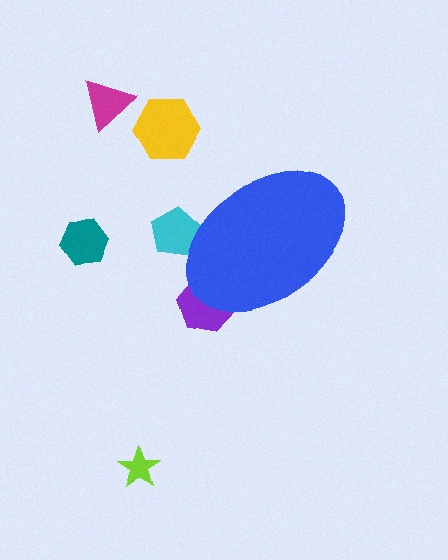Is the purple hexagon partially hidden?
Yes, the purple hexagon is partially hidden behind the blue ellipse.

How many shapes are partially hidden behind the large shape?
2 shapes are partially hidden.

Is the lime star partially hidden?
No, the lime star is fully visible.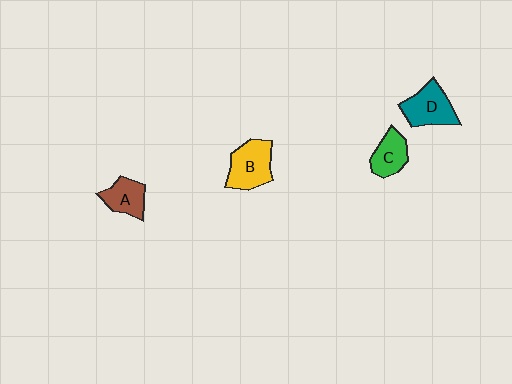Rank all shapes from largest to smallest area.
From largest to smallest: B (yellow), D (teal), A (brown), C (green).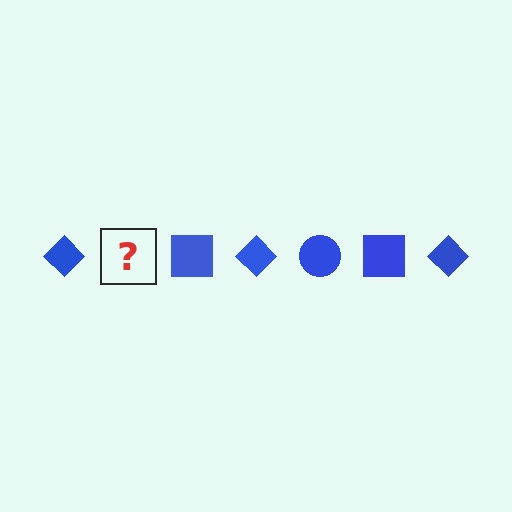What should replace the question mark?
The question mark should be replaced with a blue circle.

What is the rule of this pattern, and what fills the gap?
The rule is that the pattern cycles through diamond, circle, square shapes in blue. The gap should be filled with a blue circle.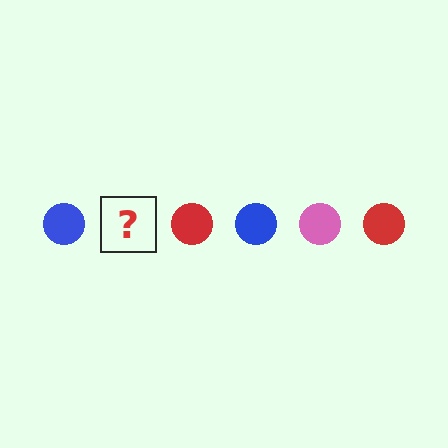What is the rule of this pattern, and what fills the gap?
The rule is that the pattern cycles through blue, pink, red circles. The gap should be filled with a pink circle.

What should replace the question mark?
The question mark should be replaced with a pink circle.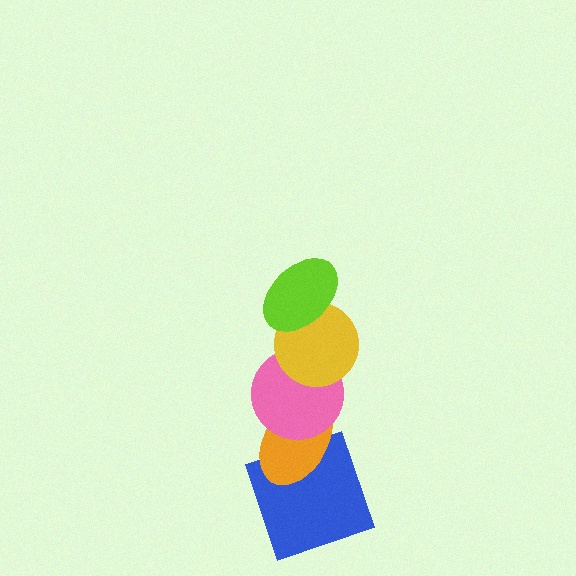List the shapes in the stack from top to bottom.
From top to bottom: the lime ellipse, the yellow circle, the pink circle, the orange ellipse, the blue square.